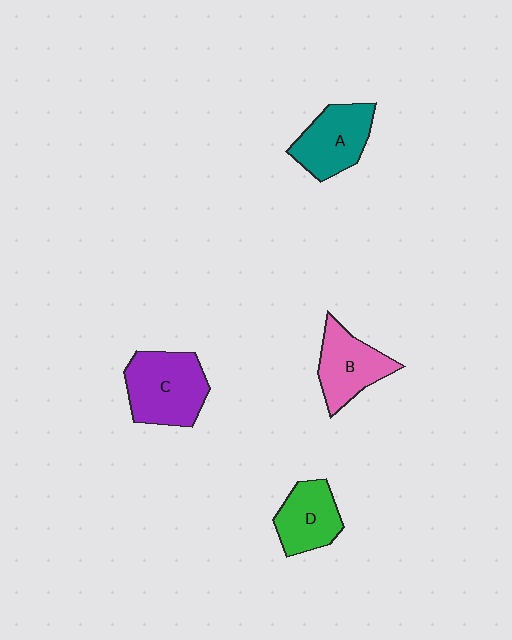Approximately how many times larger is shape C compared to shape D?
Approximately 1.4 times.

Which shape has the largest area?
Shape C (purple).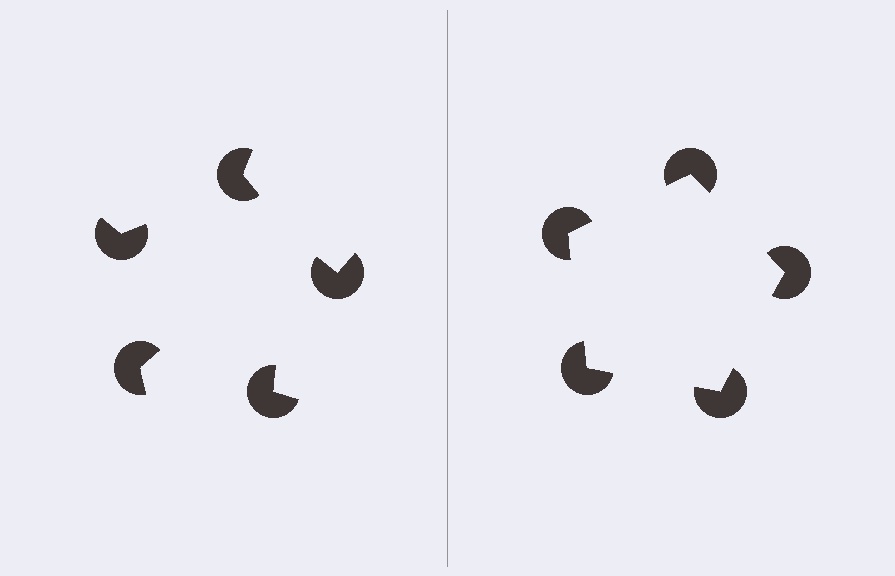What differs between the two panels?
The pac-man discs are positioned identically on both sides; only the wedge orientations differ. On the right they align to a pentagon; on the left they are misaligned.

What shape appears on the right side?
An illusory pentagon.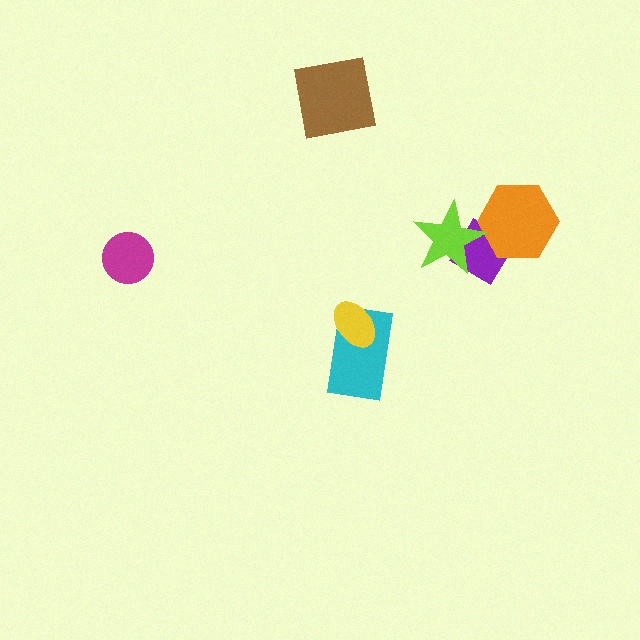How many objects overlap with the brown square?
0 objects overlap with the brown square.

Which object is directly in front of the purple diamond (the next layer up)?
The orange hexagon is directly in front of the purple diamond.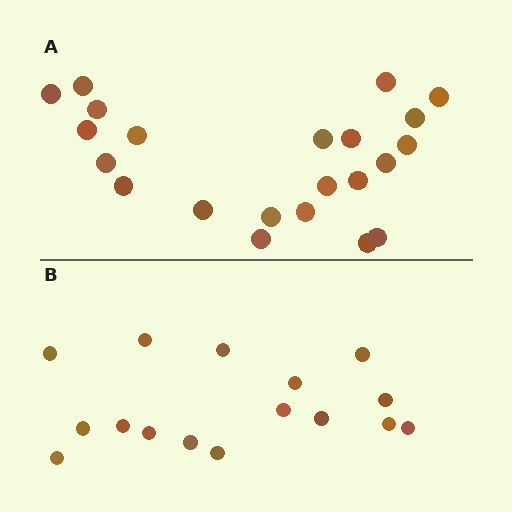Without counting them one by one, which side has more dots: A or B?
Region A (the top region) has more dots.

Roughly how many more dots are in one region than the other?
Region A has about 6 more dots than region B.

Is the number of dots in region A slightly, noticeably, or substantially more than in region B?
Region A has noticeably more, but not dramatically so. The ratio is roughly 1.4 to 1.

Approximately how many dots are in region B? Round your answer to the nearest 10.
About 20 dots. (The exact count is 16, which rounds to 20.)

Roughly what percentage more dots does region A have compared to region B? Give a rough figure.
About 40% more.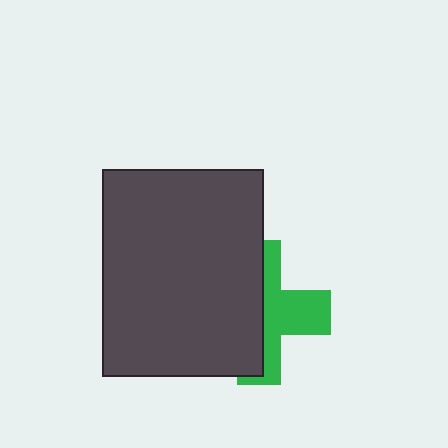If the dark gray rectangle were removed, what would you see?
You would see the complete green cross.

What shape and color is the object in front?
The object in front is a dark gray rectangle.